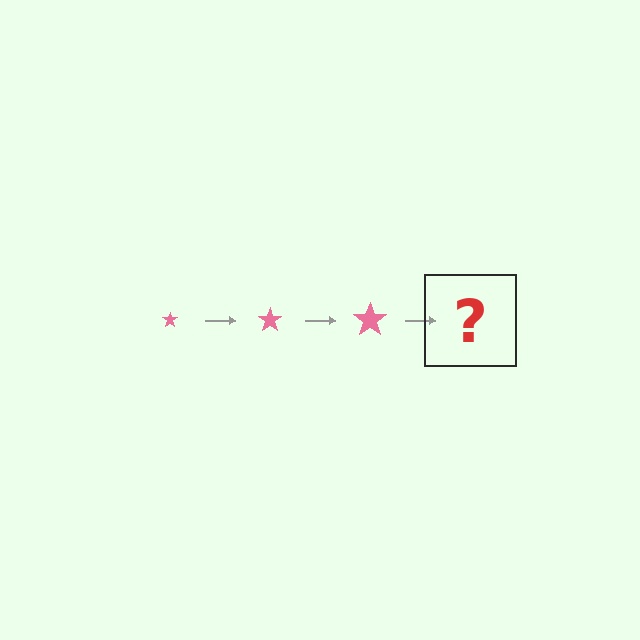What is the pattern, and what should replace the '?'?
The pattern is that the star gets progressively larger each step. The '?' should be a pink star, larger than the previous one.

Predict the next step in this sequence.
The next step is a pink star, larger than the previous one.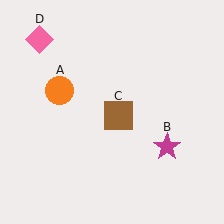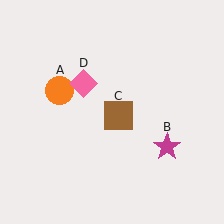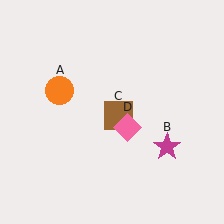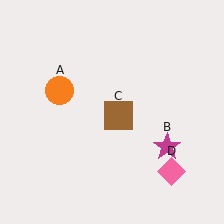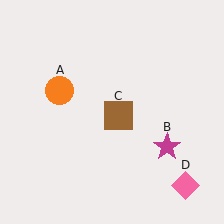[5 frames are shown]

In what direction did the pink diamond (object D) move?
The pink diamond (object D) moved down and to the right.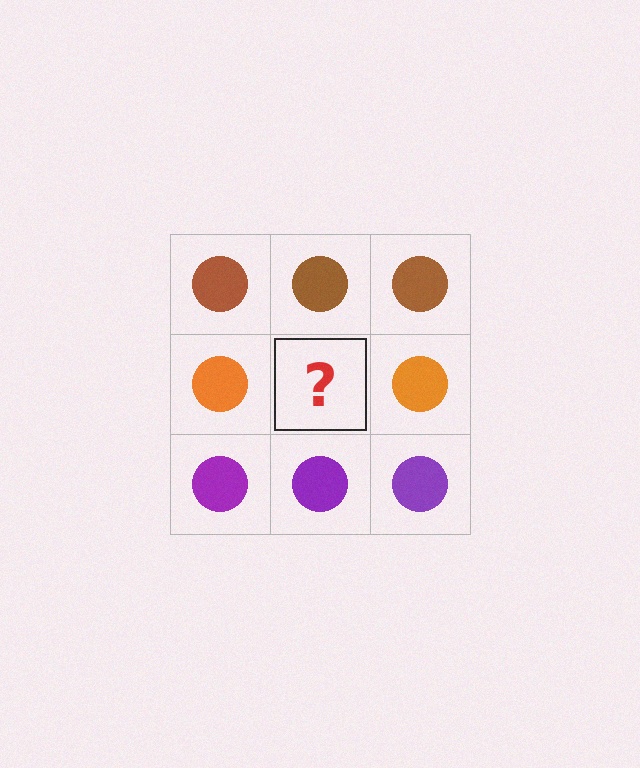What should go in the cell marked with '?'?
The missing cell should contain an orange circle.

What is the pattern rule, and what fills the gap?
The rule is that each row has a consistent color. The gap should be filled with an orange circle.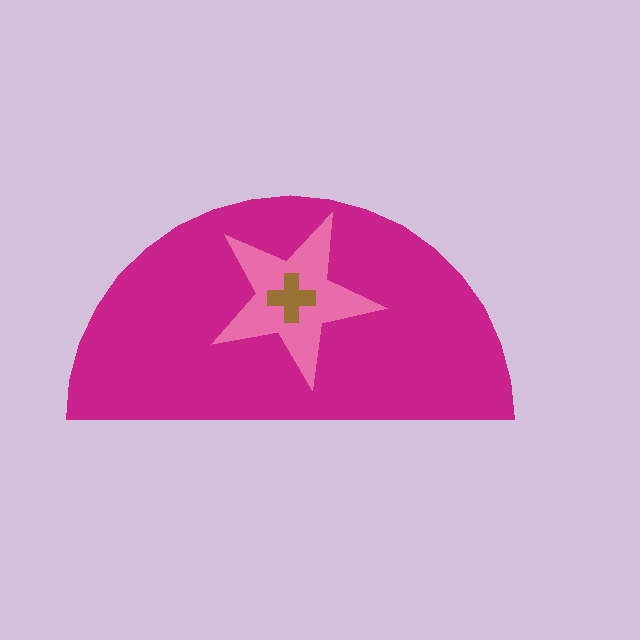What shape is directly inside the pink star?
The brown cross.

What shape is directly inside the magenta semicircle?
The pink star.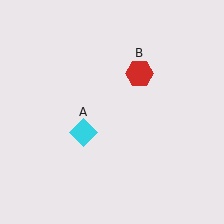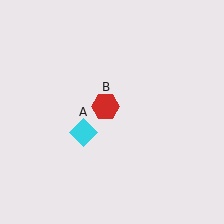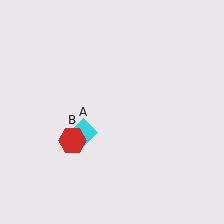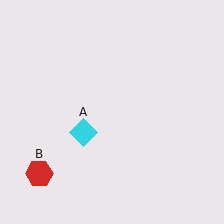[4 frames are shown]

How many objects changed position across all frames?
1 object changed position: red hexagon (object B).